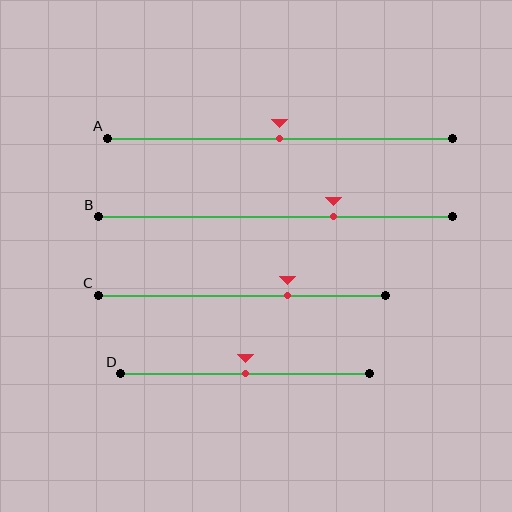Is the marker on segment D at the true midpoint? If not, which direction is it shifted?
Yes, the marker on segment D is at the true midpoint.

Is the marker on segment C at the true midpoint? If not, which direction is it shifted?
No, the marker on segment C is shifted to the right by about 16% of the segment length.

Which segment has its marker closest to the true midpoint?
Segment A has its marker closest to the true midpoint.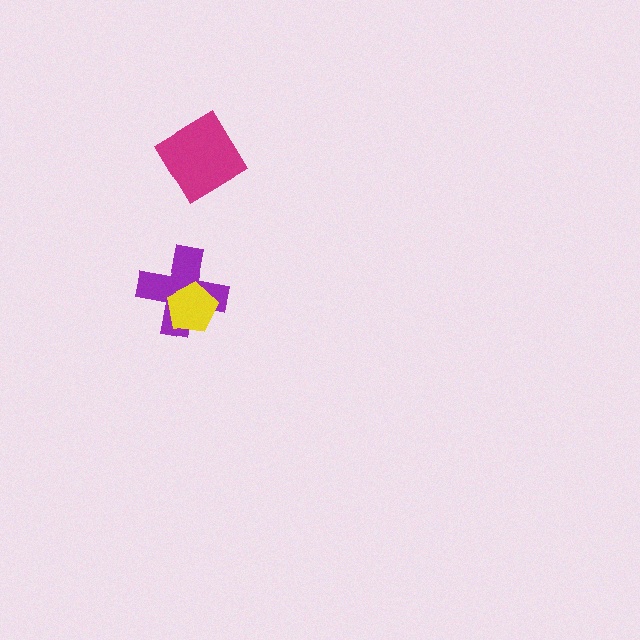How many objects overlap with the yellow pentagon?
1 object overlaps with the yellow pentagon.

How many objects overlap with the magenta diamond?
0 objects overlap with the magenta diamond.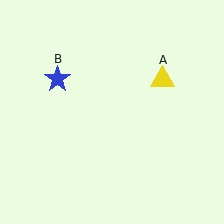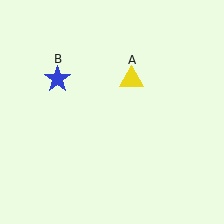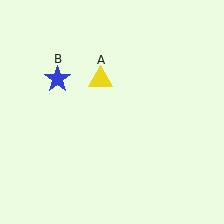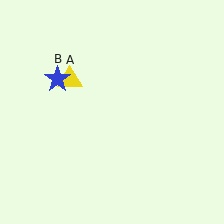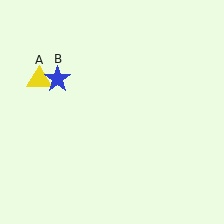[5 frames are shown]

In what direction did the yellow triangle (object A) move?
The yellow triangle (object A) moved left.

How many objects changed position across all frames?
1 object changed position: yellow triangle (object A).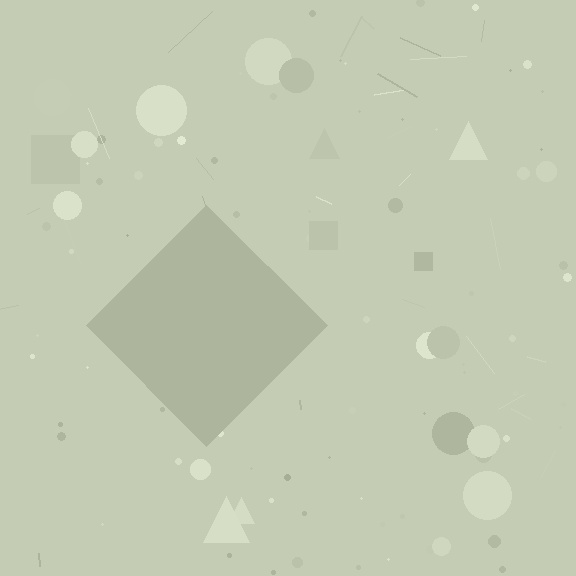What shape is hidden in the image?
A diamond is hidden in the image.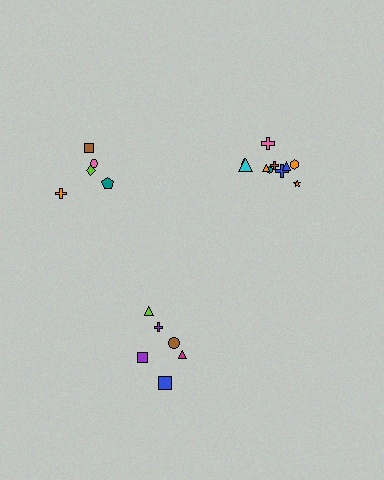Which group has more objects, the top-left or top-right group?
The top-right group.